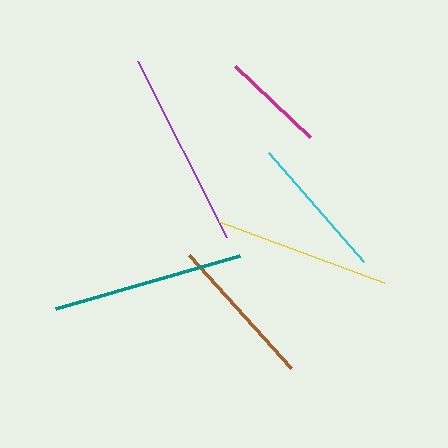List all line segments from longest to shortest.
From longest to shortest: purple, teal, yellow, brown, cyan, magenta.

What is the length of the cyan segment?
The cyan segment is approximately 145 pixels long.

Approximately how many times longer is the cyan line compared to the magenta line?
The cyan line is approximately 1.4 times the length of the magenta line.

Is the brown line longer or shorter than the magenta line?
The brown line is longer than the magenta line.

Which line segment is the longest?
The purple line is the longest at approximately 198 pixels.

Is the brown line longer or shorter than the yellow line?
The yellow line is longer than the brown line.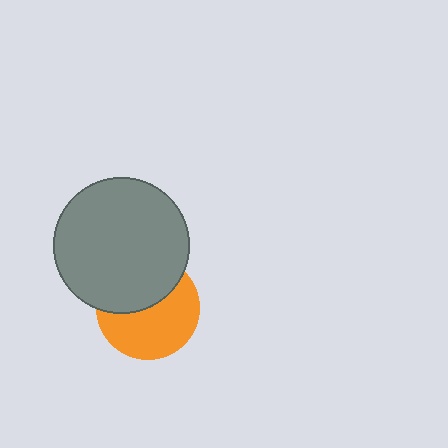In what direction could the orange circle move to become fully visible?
The orange circle could move down. That would shift it out from behind the gray circle entirely.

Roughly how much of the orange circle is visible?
About half of it is visible (roughly 57%).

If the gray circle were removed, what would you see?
You would see the complete orange circle.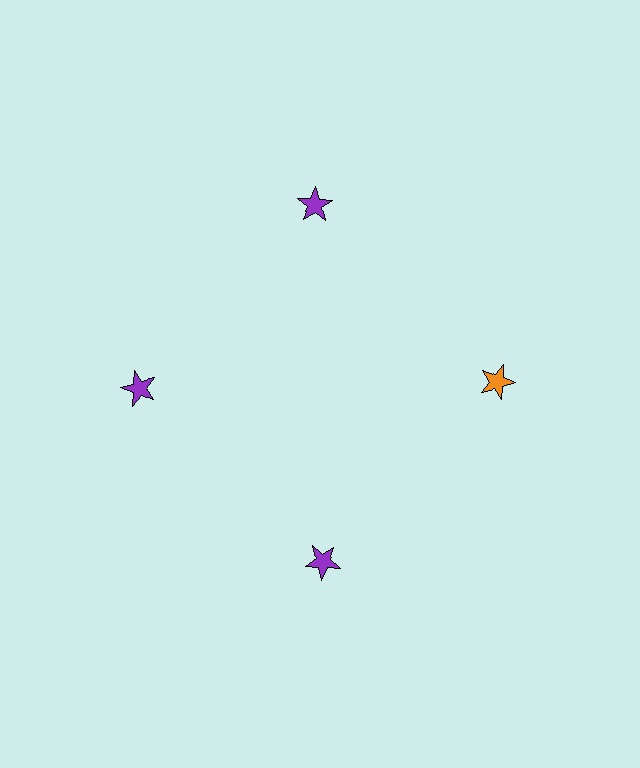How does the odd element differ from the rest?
It has a different color: orange instead of purple.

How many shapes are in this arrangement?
There are 4 shapes arranged in a ring pattern.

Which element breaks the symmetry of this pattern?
The orange star at roughly the 3 o'clock position breaks the symmetry. All other shapes are purple stars.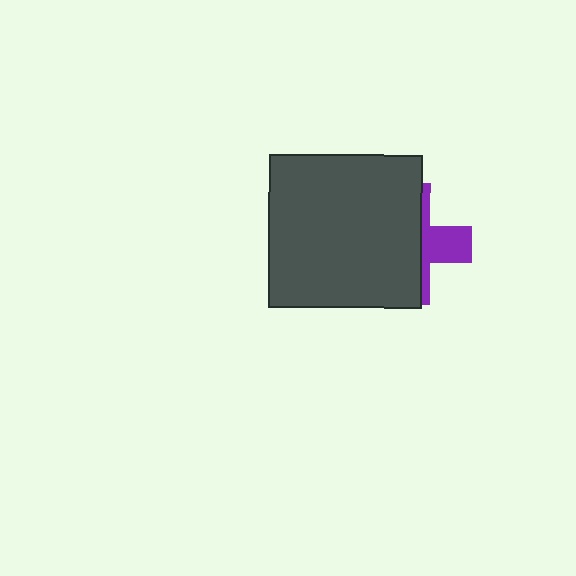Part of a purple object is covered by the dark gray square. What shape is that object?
It is a cross.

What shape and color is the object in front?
The object in front is a dark gray square.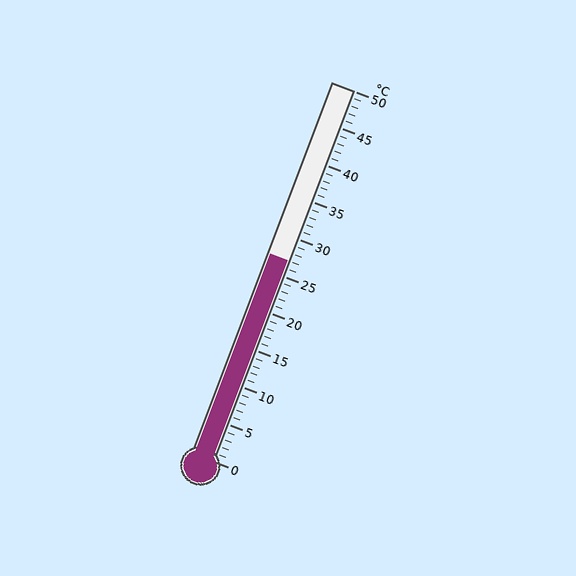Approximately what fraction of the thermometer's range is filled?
The thermometer is filled to approximately 55% of its range.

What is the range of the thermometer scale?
The thermometer scale ranges from 0°C to 50°C.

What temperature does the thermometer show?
The thermometer shows approximately 27°C.